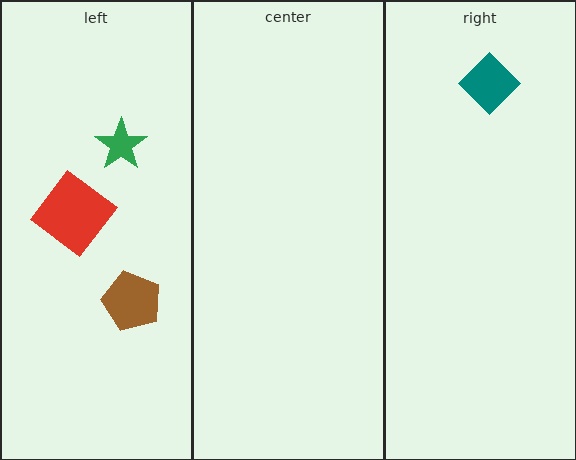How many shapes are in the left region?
3.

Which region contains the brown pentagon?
The left region.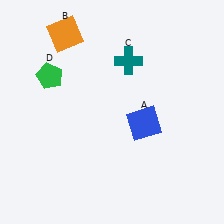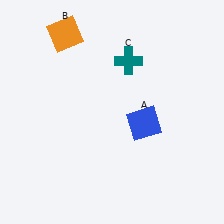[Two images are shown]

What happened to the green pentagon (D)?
The green pentagon (D) was removed in Image 2. It was in the top-left area of Image 1.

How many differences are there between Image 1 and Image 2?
There is 1 difference between the two images.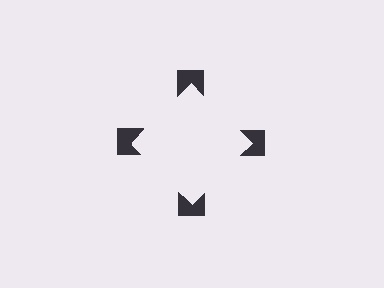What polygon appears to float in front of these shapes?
An illusory square — its edges are inferred from the aligned wedge cuts in the notched squares, not physically drawn.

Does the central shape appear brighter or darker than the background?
It typically appears slightly brighter than the background, even though no actual brightness change is drawn.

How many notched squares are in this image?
There are 4 — one at each vertex of the illusory square.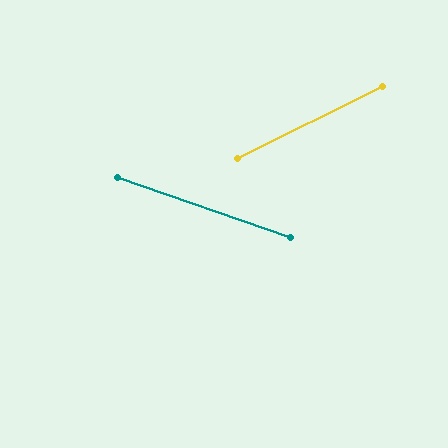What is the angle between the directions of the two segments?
Approximately 46 degrees.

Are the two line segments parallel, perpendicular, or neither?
Neither parallel nor perpendicular — they differ by about 46°.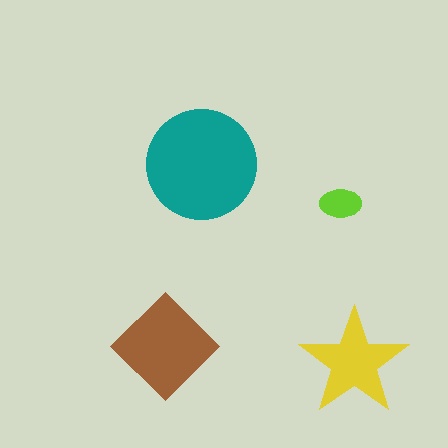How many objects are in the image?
There are 4 objects in the image.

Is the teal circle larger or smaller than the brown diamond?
Larger.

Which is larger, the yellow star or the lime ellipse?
The yellow star.